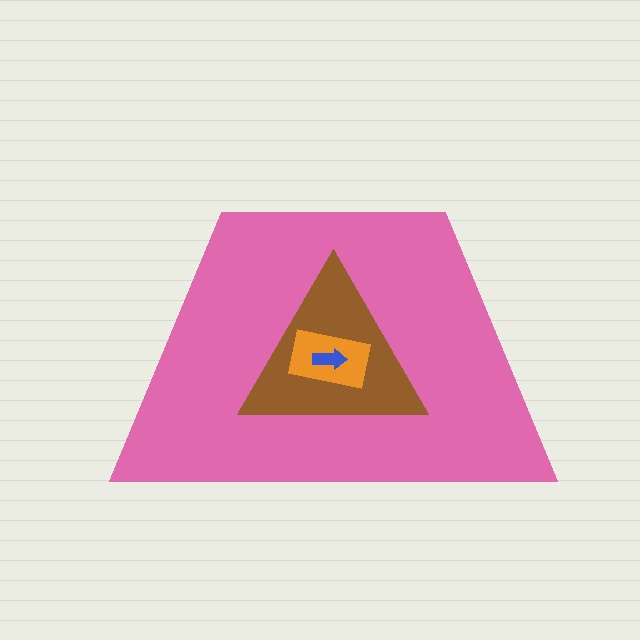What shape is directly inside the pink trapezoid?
The brown triangle.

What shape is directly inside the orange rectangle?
The blue arrow.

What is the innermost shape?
The blue arrow.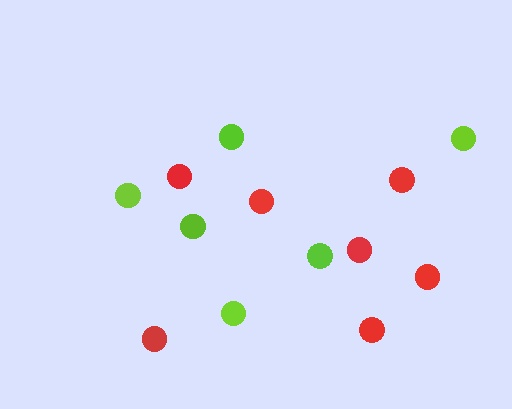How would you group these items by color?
There are 2 groups: one group of lime circles (6) and one group of red circles (7).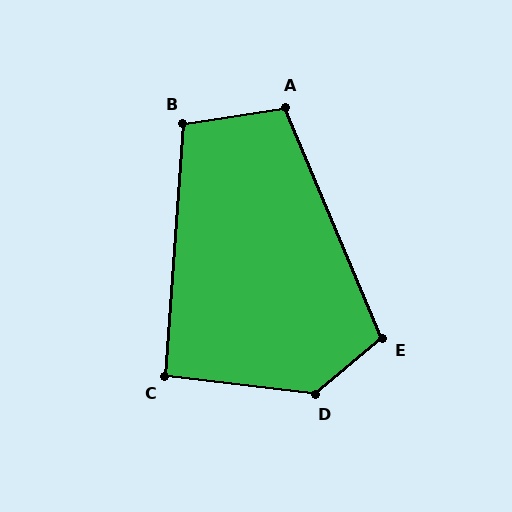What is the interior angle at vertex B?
Approximately 103 degrees (obtuse).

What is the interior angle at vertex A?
Approximately 104 degrees (obtuse).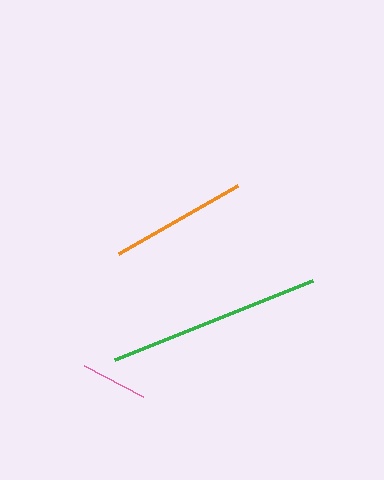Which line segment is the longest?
The green line is the longest at approximately 213 pixels.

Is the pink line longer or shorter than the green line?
The green line is longer than the pink line.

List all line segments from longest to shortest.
From longest to shortest: green, orange, pink.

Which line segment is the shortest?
The pink line is the shortest at approximately 67 pixels.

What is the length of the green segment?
The green segment is approximately 213 pixels long.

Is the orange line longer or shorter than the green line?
The green line is longer than the orange line.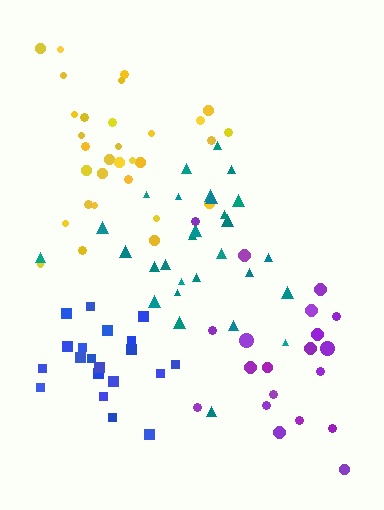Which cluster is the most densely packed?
Blue.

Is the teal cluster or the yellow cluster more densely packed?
Yellow.